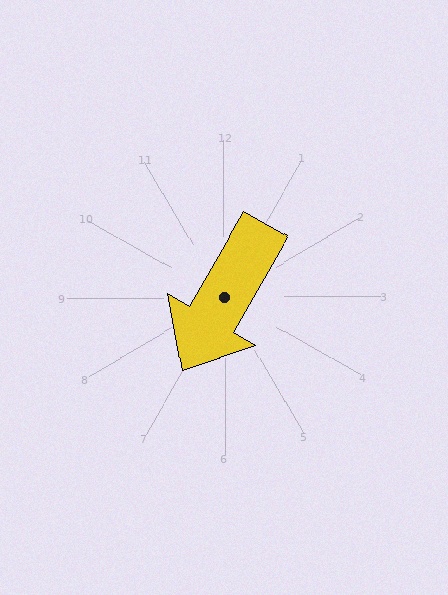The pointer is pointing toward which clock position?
Roughly 7 o'clock.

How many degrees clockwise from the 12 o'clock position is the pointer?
Approximately 210 degrees.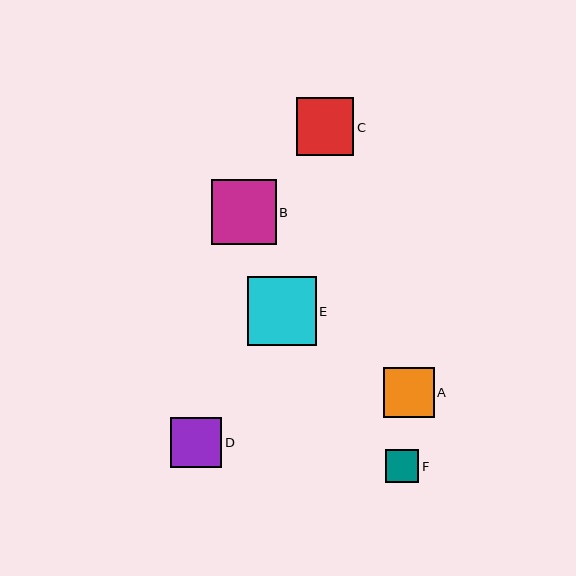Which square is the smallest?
Square F is the smallest with a size of approximately 33 pixels.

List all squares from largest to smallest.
From largest to smallest: E, B, C, D, A, F.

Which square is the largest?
Square E is the largest with a size of approximately 68 pixels.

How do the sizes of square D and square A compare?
Square D and square A are approximately the same size.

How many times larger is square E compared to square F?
Square E is approximately 2.1 times the size of square F.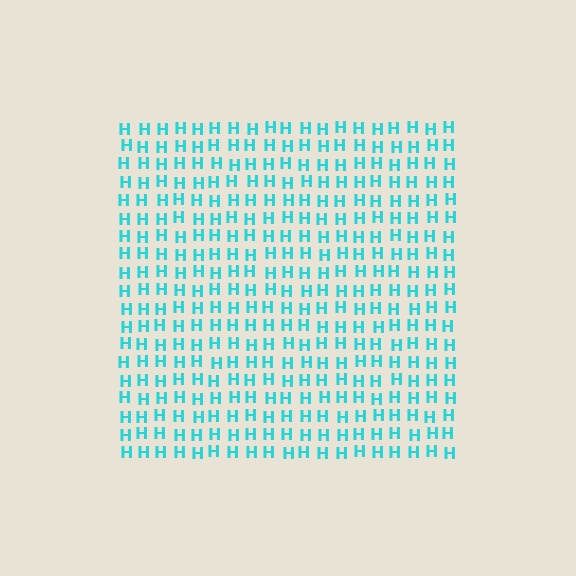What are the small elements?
The small elements are letter H's.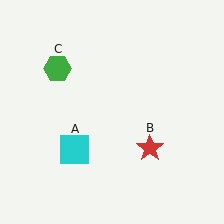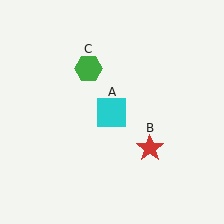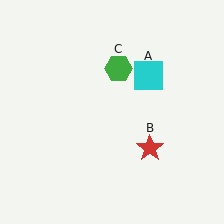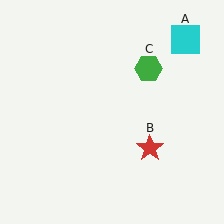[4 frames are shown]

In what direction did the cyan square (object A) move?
The cyan square (object A) moved up and to the right.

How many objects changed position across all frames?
2 objects changed position: cyan square (object A), green hexagon (object C).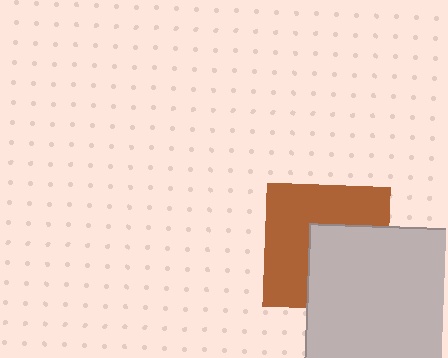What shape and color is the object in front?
The object in front is a light gray square.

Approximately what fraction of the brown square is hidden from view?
Roughly 45% of the brown square is hidden behind the light gray square.